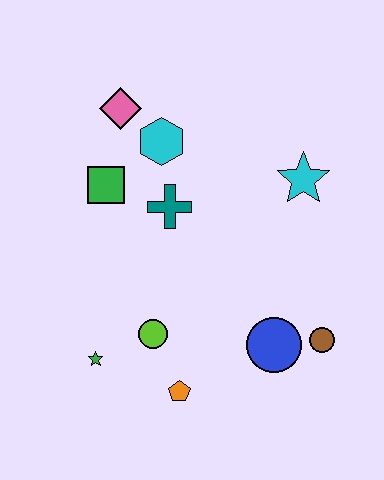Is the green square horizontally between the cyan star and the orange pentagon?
No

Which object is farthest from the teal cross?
The brown circle is farthest from the teal cross.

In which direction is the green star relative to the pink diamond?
The green star is below the pink diamond.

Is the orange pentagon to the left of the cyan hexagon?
No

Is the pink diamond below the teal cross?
No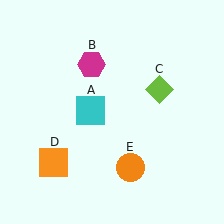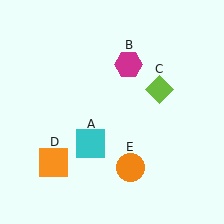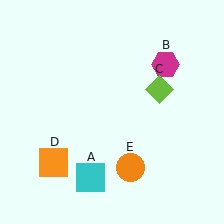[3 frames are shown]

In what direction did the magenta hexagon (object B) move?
The magenta hexagon (object B) moved right.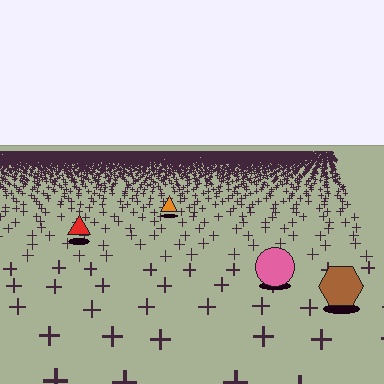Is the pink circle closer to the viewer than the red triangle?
Yes. The pink circle is closer — you can tell from the texture gradient: the ground texture is coarser near it.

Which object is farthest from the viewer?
The orange triangle is farthest from the viewer. It appears smaller and the ground texture around it is denser.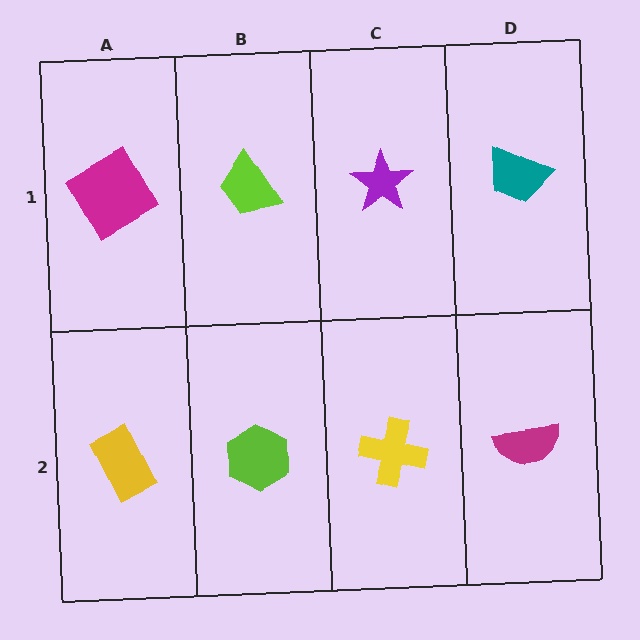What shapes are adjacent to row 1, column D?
A magenta semicircle (row 2, column D), a purple star (row 1, column C).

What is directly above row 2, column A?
A magenta diamond.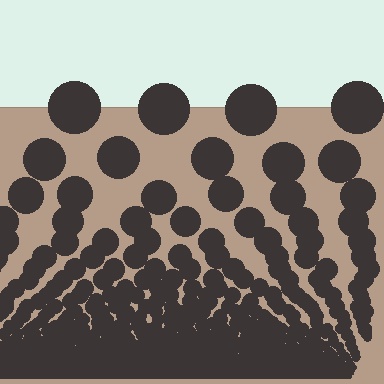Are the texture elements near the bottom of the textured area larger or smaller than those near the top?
Smaller. The gradient is inverted — elements near the bottom are smaller and denser.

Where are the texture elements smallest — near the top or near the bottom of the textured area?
Near the bottom.